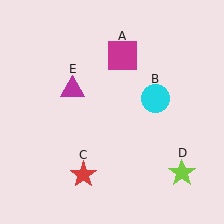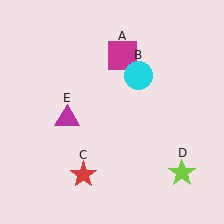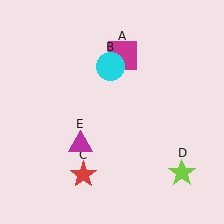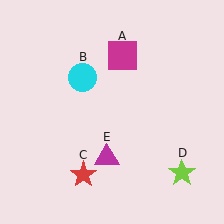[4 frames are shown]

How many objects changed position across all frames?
2 objects changed position: cyan circle (object B), magenta triangle (object E).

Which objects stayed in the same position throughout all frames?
Magenta square (object A) and red star (object C) and lime star (object D) remained stationary.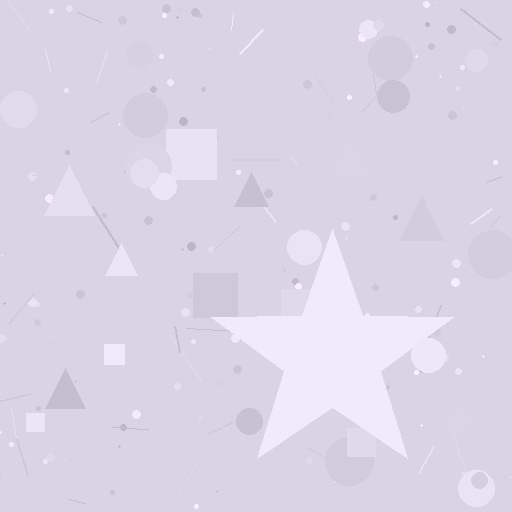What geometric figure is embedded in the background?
A star is embedded in the background.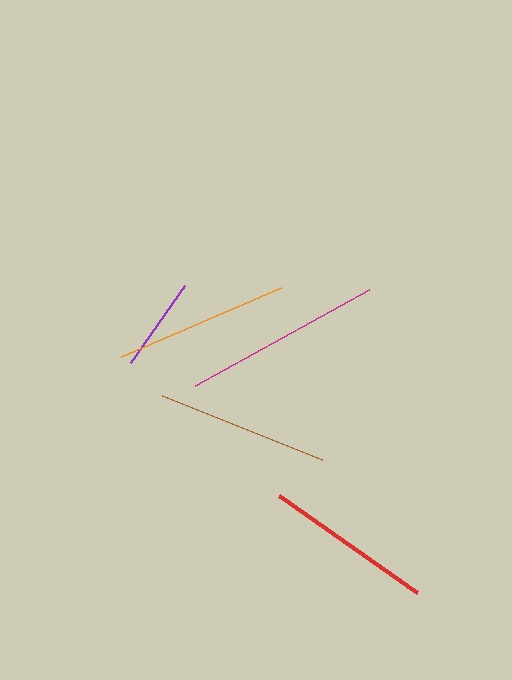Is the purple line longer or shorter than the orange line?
The orange line is longer than the purple line.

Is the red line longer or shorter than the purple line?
The red line is longer than the purple line.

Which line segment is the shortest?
The purple line is the shortest at approximately 94 pixels.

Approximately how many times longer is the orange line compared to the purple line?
The orange line is approximately 1.8 times the length of the purple line.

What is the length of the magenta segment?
The magenta segment is approximately 198 pixels long.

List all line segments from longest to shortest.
From longest to shortest: magenta, orange, brown, red, purple.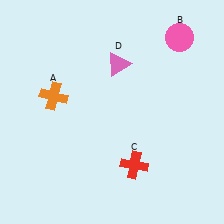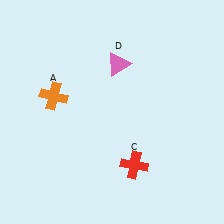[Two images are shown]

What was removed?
The pink circle (B) was removed in Image 2.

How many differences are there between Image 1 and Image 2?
There is 1 difference between the two images.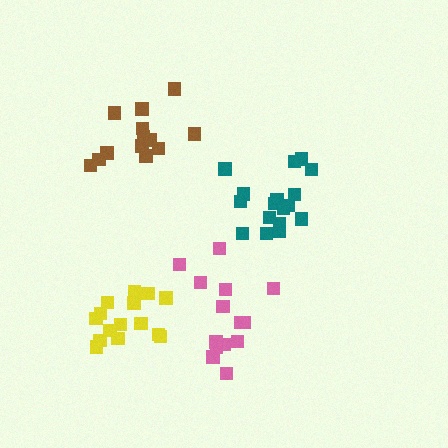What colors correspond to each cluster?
The clusters are colored: yellow, teal, brown, pink.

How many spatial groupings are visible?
There are 4 spatial groupings.